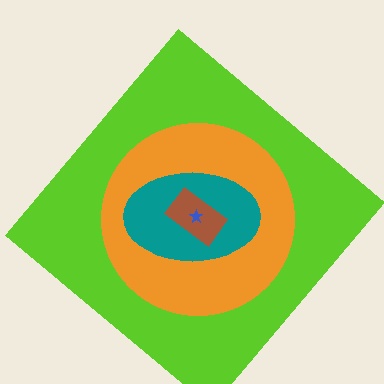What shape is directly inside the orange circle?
The teal ellipse.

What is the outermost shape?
The lime diamond.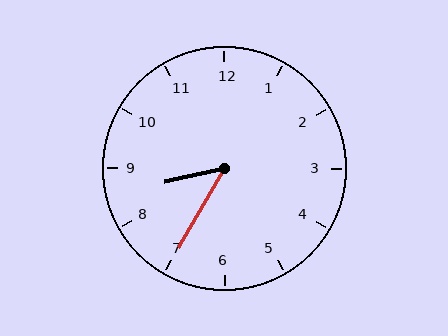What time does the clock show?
8:35.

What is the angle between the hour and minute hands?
Approximately 48 degrees.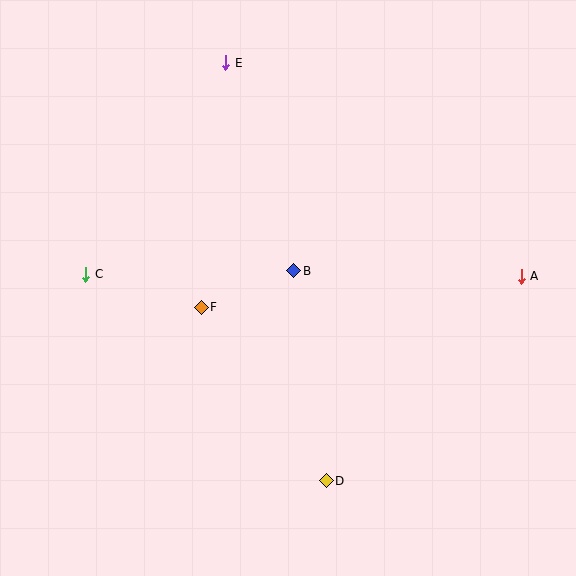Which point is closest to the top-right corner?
Point A is closest to the top-right corner.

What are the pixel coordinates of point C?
Point C is at (86, 274).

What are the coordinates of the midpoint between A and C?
The midpoint between A and C is at (304, 275).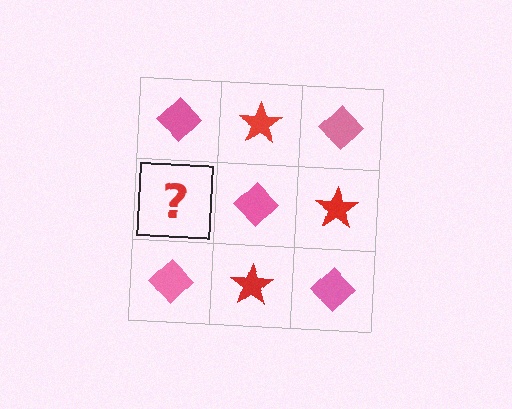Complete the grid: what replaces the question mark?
The question mark should be replaced with a red star.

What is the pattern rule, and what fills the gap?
The rule is that it alternates pink diamond and red star in a checkerboard pattern. The gap should be filled with a red star.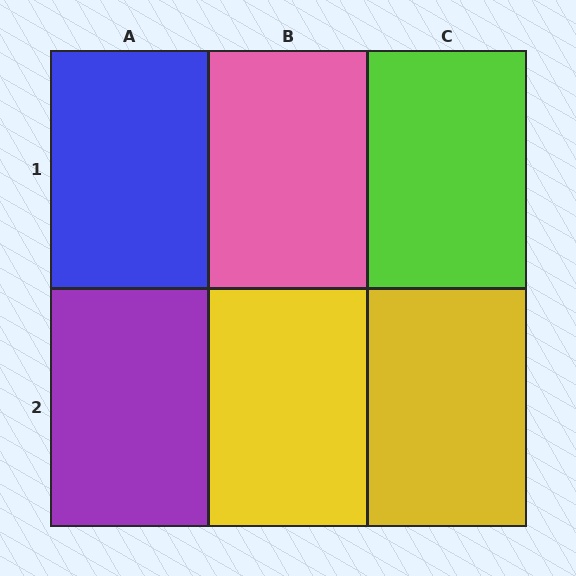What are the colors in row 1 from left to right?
Blue, pink, lime.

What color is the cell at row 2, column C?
Yellow.